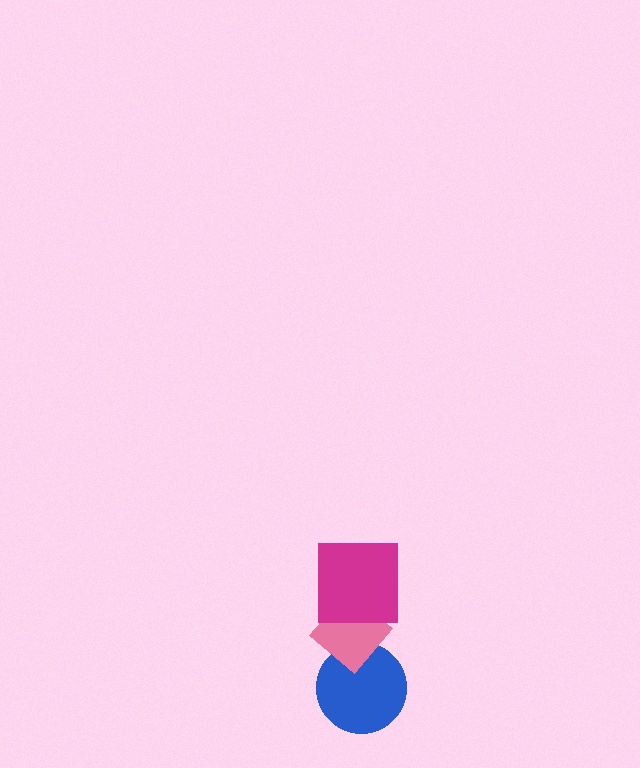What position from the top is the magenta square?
The magenta square is 1st from the top.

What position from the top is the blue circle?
The blue circle is 3rd from the top.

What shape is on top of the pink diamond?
The magenta square is on top of the pink diamond.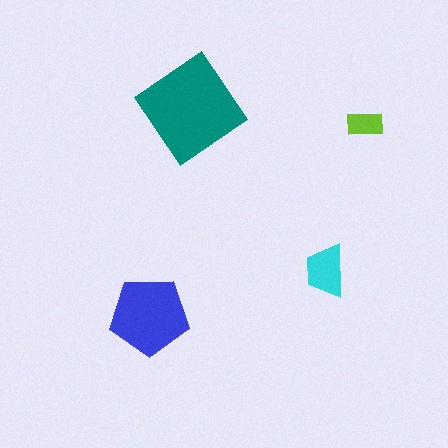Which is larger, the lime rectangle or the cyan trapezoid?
The cyan trapezoid.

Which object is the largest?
The teal diamond.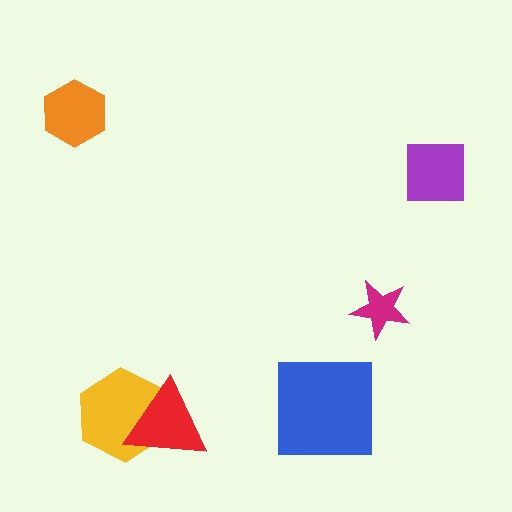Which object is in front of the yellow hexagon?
The red triangle is in front of the yellow hexagon.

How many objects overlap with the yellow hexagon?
1 object overlaps with the yellow hexagon.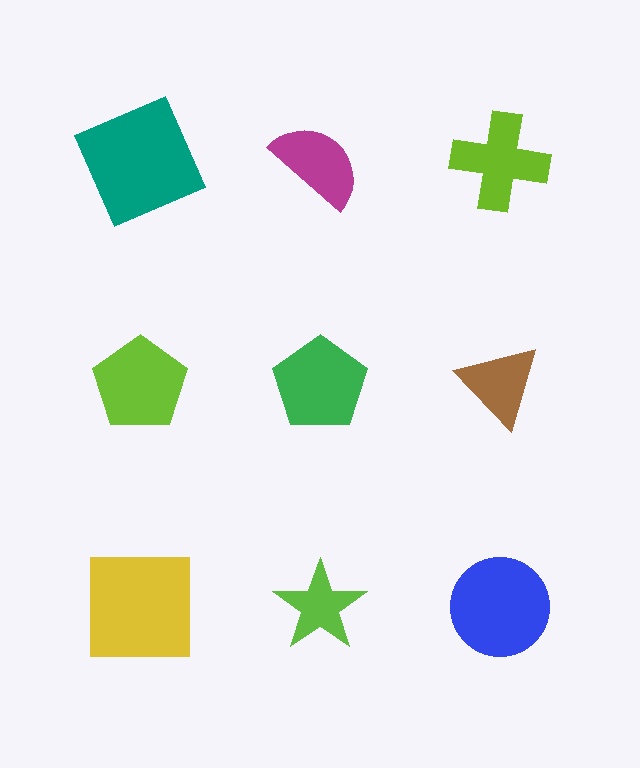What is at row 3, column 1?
A yellow square.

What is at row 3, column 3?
A blue circle.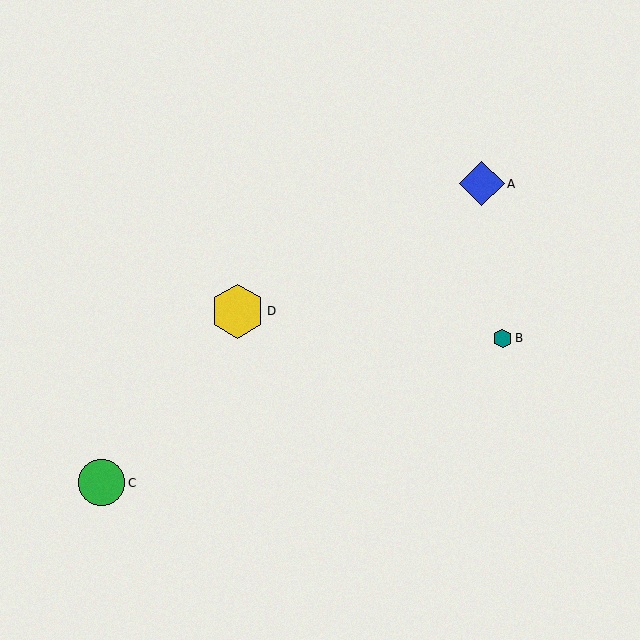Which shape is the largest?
The yellow hexagon (labeled D) is the largest.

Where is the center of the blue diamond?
The center of the blue diamond is at (482, 184).